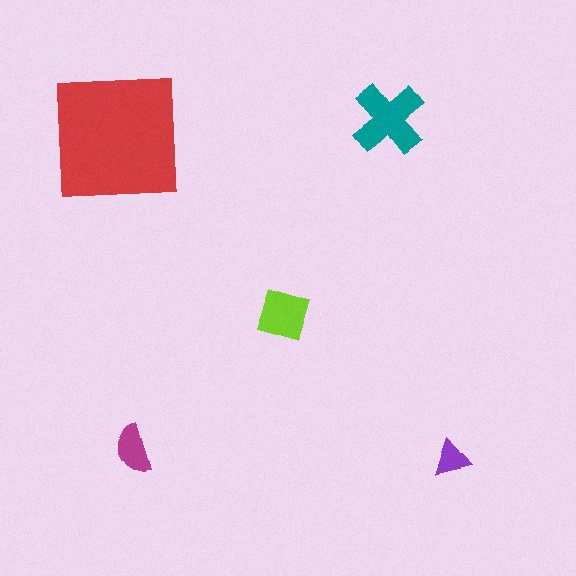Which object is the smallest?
The purple triangle.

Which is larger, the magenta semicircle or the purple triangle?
The magenta semicircle.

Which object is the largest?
The red square.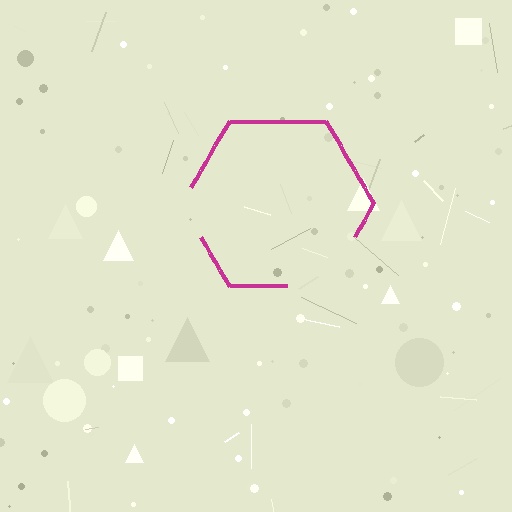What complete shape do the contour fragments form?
The contour fragments form a hexagon.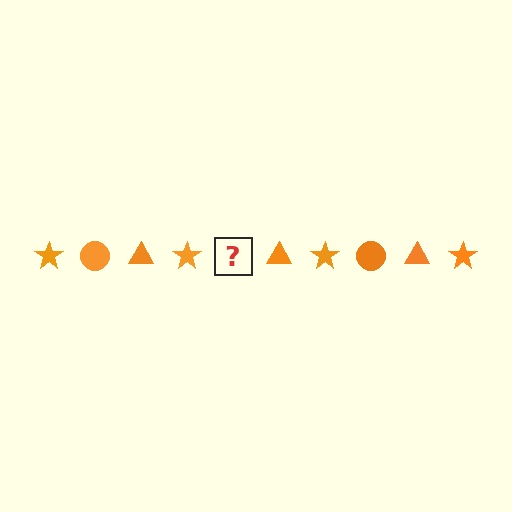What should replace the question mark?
The question mark should be replaced with an orange circle.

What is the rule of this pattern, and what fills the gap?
The rule is that the pattern cycles through star, circle, triangle shapes in orange. The gap should be filled with an orange circle.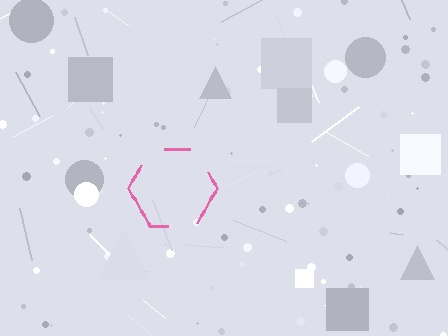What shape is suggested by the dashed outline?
The dashed outline suggests a hexagon.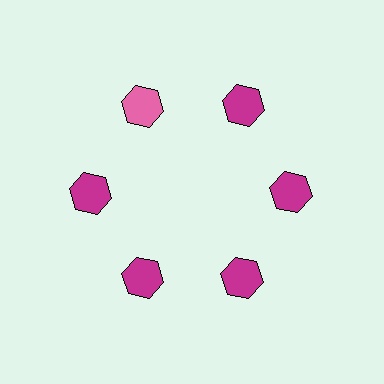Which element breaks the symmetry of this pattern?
The pink hexagon at roughly the 11 o'clock position breaks the symmetry. All other shapes are magenta hexagons.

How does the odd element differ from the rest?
It has a different color: pink instead of magenta.